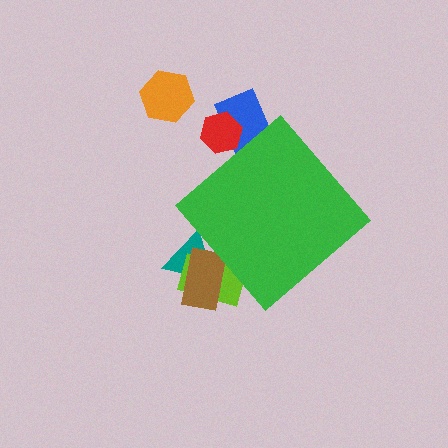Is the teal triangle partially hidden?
Yes, the teal triangle is partially hidden behind the green diamond.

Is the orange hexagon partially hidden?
No, the orange hexagon is fully visible.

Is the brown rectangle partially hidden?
Yes, the brown rectangle is partially hidden behind the green diamond.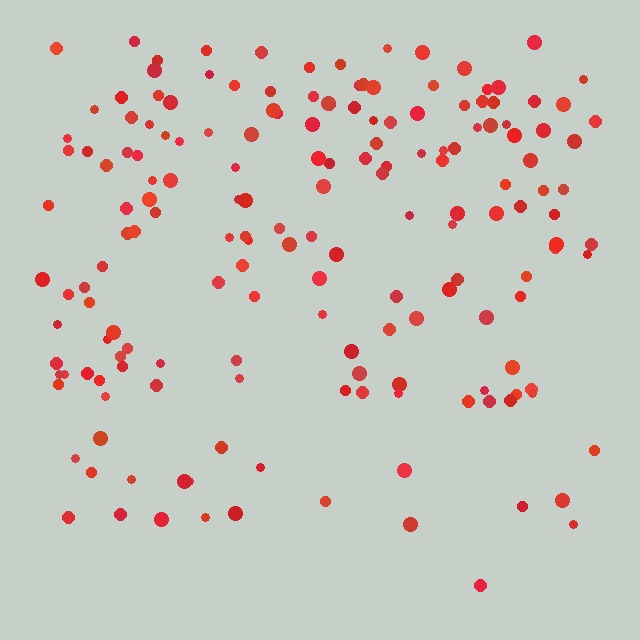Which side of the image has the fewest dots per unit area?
The bottom.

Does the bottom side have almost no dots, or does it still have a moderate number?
Still a moderate number, just noticeably fewer than the top.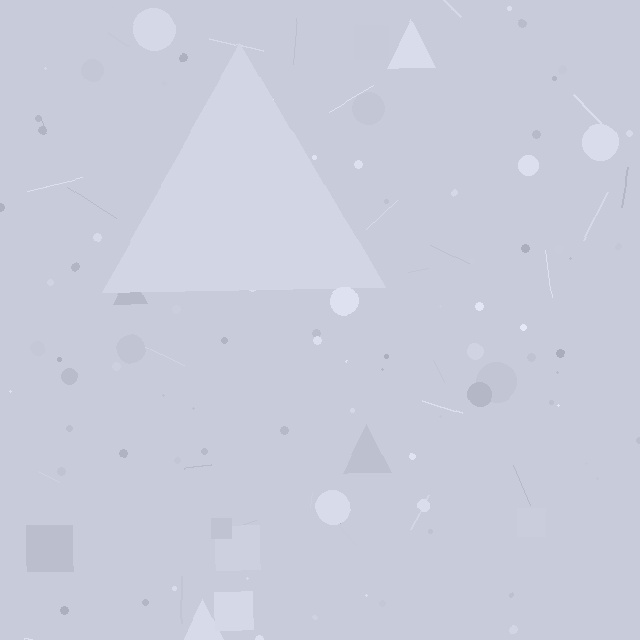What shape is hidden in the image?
A triangle is hidden in the image.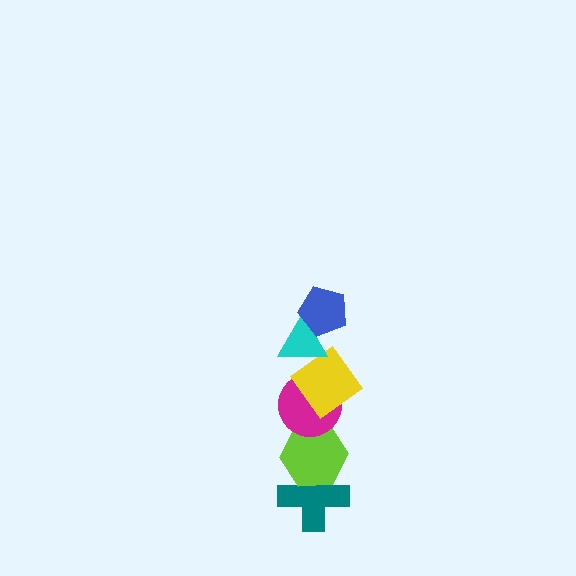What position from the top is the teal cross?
The teal cross is 6th from the top.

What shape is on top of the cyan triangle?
The blue pentagon is on top of the cyan triangle.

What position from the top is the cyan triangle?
The cyan triangle is 2nd from the top.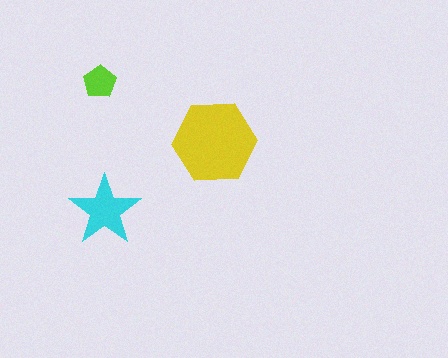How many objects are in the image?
There are 3 objects in the image.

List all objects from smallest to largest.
The lime pentagon, the cyan star, the yellow hexagon.